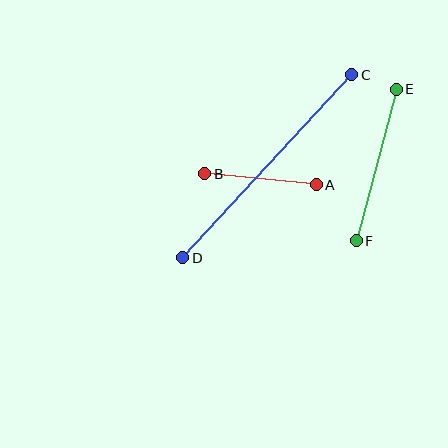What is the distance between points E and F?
The distance is approximately 157 pixels.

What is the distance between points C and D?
The distance is approximately 249 pixels.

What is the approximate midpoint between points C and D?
The midpoint is at approximately (267, 166) pixels.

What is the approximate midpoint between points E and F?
The midpoint is at approximately (376, 165) pixels.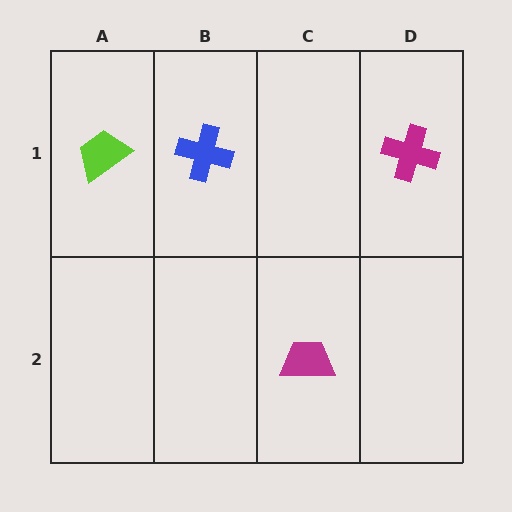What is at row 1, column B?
A blue cross.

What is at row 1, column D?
A magenta cross.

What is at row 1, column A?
A lime trapezoid.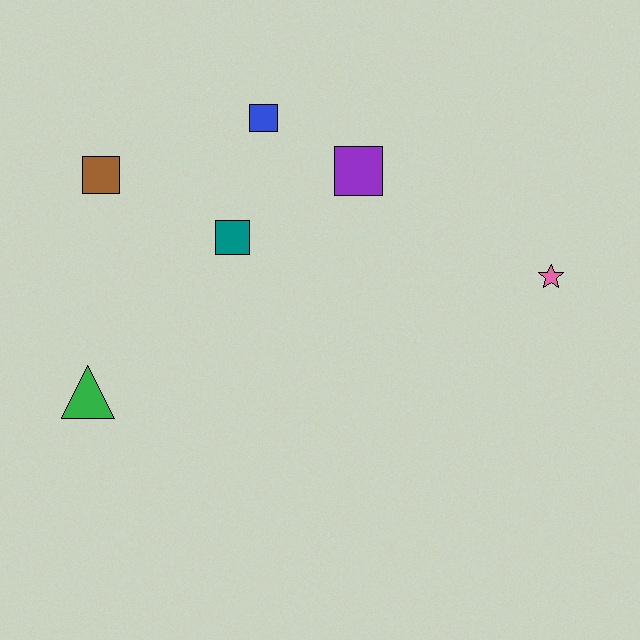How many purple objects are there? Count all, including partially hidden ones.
There is 1 purple object.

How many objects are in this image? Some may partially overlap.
There are 6 objects.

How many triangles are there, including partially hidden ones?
There is 1 triangle.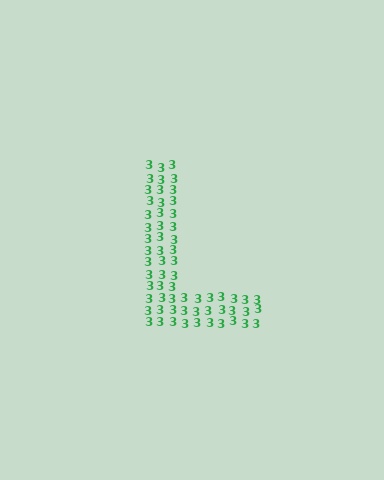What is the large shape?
The large shape is the letter L.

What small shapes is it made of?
It is made of small digit 3's.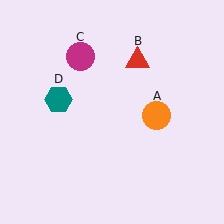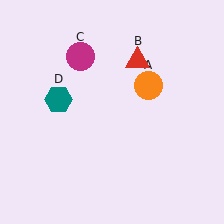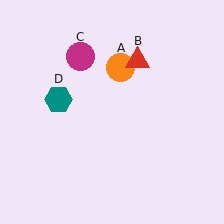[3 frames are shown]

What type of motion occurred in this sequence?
The orange circle (object A) rotated counterclockwise around the center of the scene.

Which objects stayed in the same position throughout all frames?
Red triangle (object B) and magenta circle (object C) and teal hexagon (object D) remained stationary.